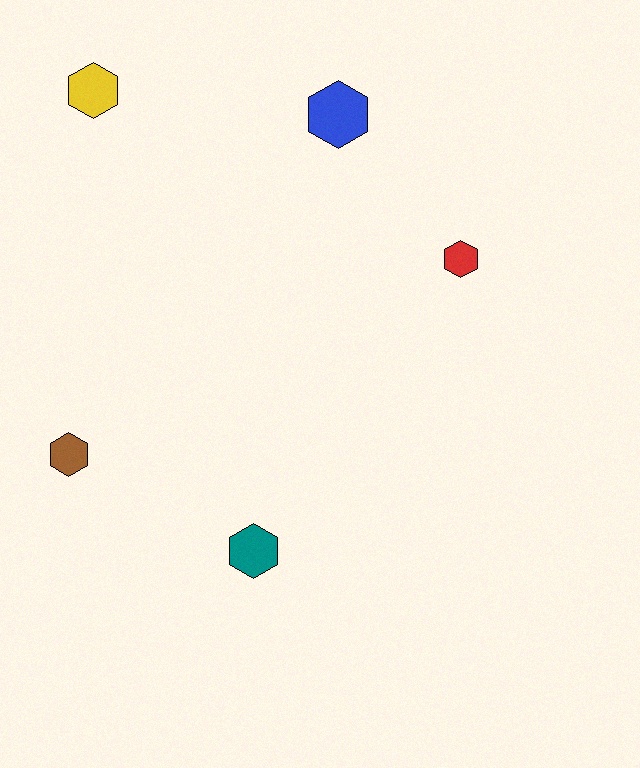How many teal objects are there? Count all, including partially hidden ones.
There is 1 teal object.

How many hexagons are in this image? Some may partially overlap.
There are 5 hexagons.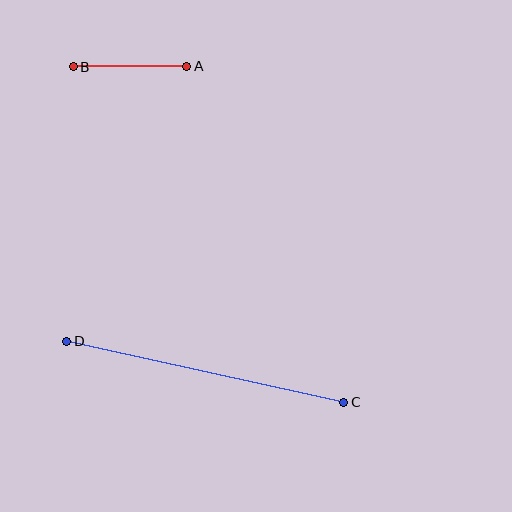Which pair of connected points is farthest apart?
Points C and D are farthest apart.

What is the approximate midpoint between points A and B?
The midpoint is at approximately (130, 66) pixels.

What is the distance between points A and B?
The distance is approximately 113 pixels.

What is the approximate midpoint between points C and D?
The midpoint is at approximately (205, 372) pixels.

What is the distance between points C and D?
The distance is approximately 284 pixels.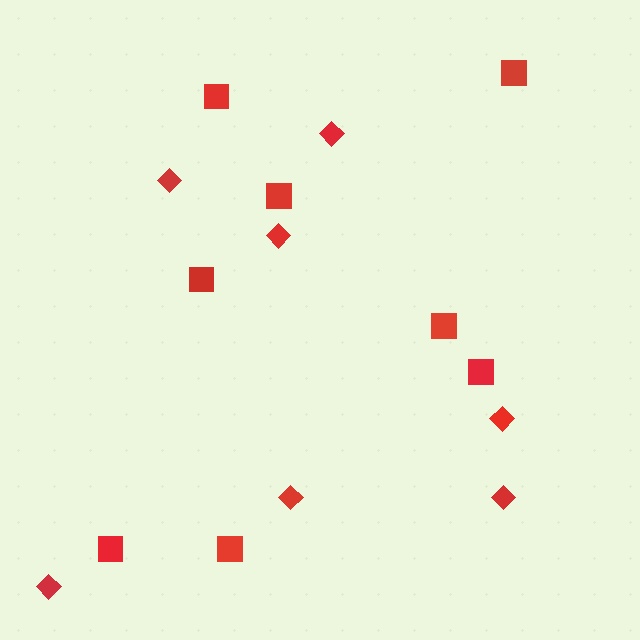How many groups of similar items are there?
There are 2 groups: one group of squares (8) and one group of diamonds (7).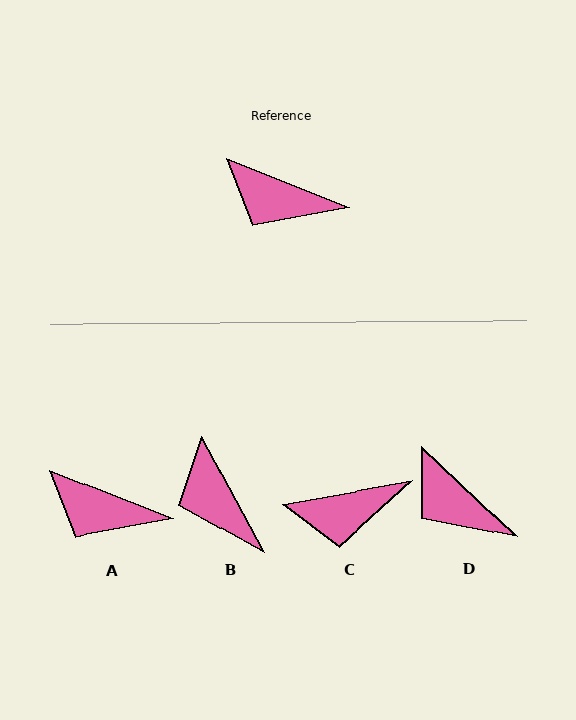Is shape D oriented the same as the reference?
No, it is off by about 22 degrees.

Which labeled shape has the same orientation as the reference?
A.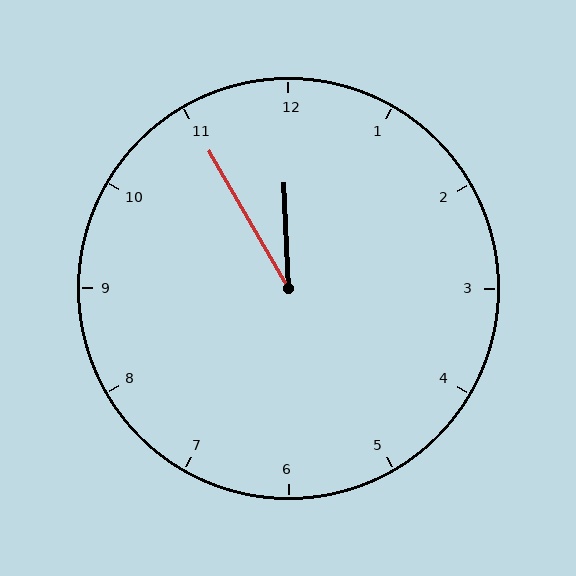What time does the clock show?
11:55.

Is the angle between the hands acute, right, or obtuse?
It is acute.